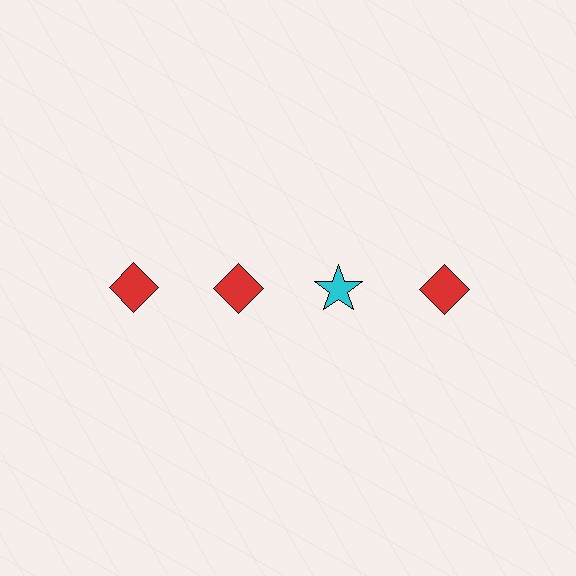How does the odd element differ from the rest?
It differs in both color (cyan instead of red) and shape (star instead of diamond).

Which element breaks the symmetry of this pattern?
The cyan star in the top row, center column breaks the symmetry. All other shapes are red diamonds.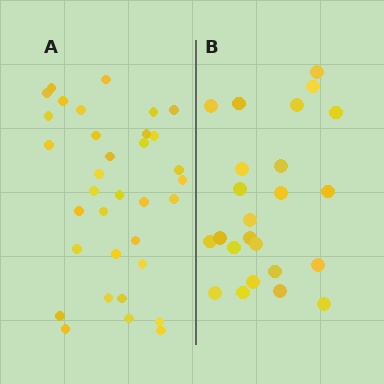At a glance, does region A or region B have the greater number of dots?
Region A (the left region) has more dots.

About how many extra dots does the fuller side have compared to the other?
Region A has roughly 10 or so more dots than region B.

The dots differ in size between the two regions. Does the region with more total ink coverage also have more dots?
No. Region B has more total ink coverage because its dots are larger, but region A actually contains more individual dots. Total area can be misleading — the number of items is what matters here.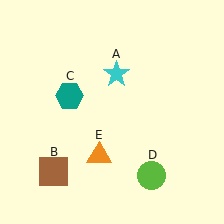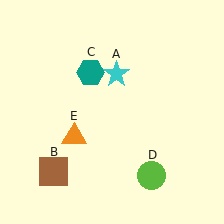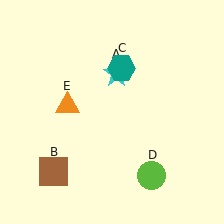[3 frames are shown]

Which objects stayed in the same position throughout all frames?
Cyan star (object A) and brown square (object B) and lime circle (object D) remained stationary.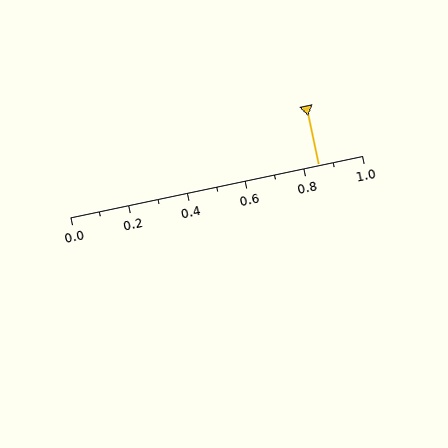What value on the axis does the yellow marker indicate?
The marker indicates approximately 0.85.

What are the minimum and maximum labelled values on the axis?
The axis runs from 0.0 to 1.0.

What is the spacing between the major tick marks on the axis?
The major ticks are spaced 0.2 apart.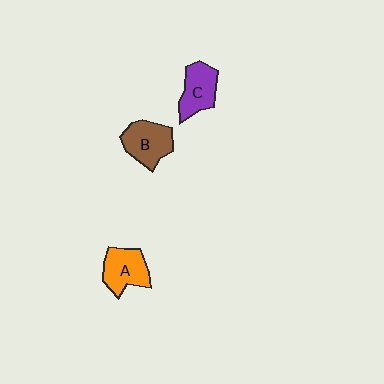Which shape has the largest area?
Shape B (brown).